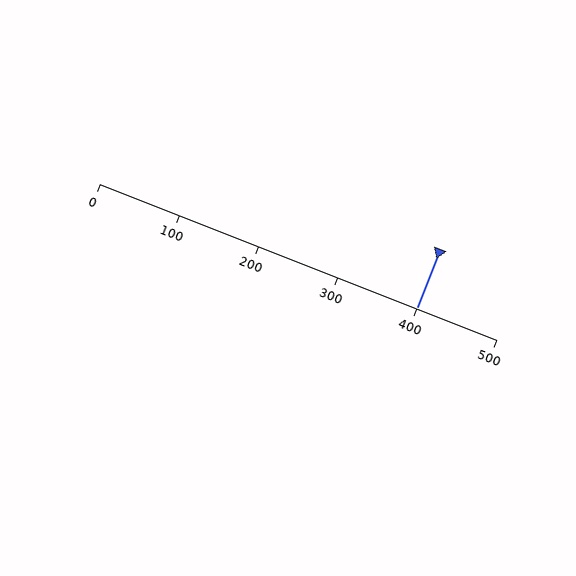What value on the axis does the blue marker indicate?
The marker indicates approximately 400.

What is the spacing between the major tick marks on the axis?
The major ticks are spaced 100 apart.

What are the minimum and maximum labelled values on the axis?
The axis runs from 0 to 500.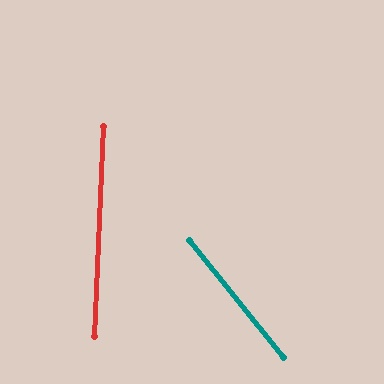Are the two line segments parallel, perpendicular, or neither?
Neither parallel nor perpendicular — they differ by about 42°.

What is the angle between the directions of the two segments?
Approximately 42 degrees.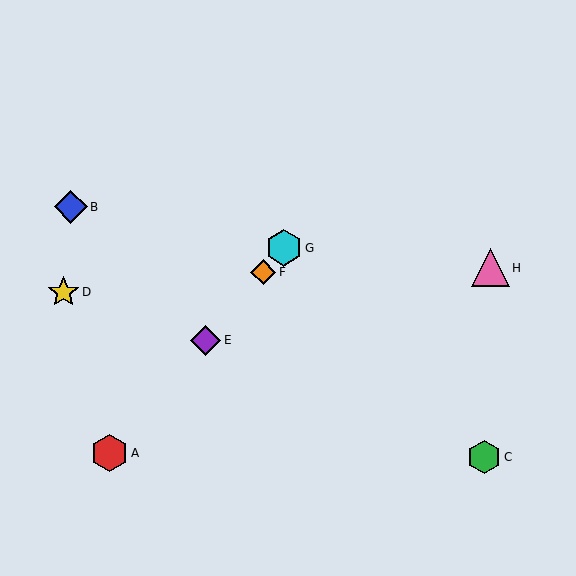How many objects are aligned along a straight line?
4 objects (A, E, F, G) are aligned along a straight line.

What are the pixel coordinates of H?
Object H is at (490, 268).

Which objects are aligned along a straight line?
Objects A, E, F, G are aligned along a straight line.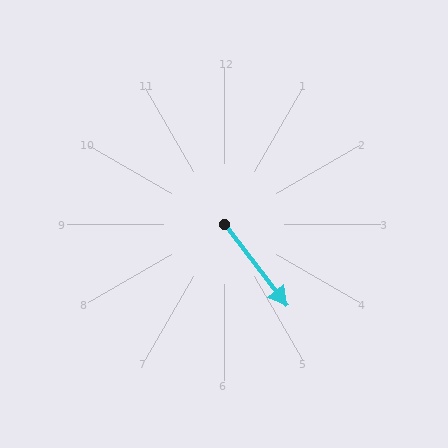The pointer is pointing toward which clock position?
Roughly 5 o'clock.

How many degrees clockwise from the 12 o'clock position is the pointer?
Approximately 143 degrees.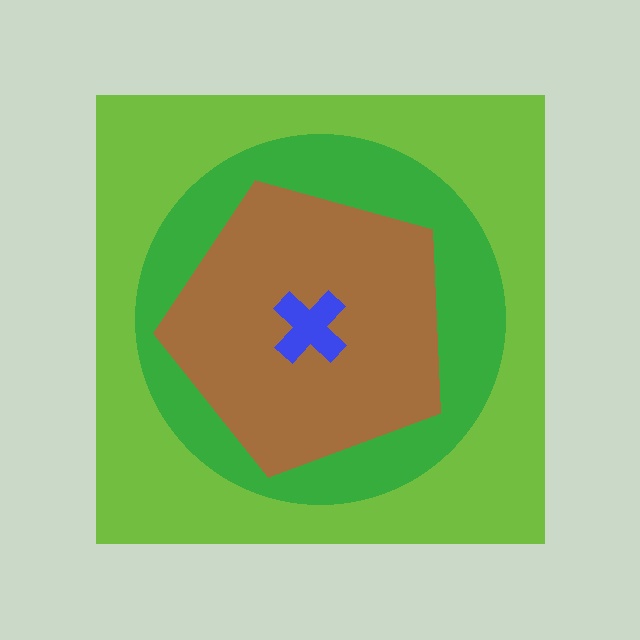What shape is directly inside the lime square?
The green circle.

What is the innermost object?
The blue cross.